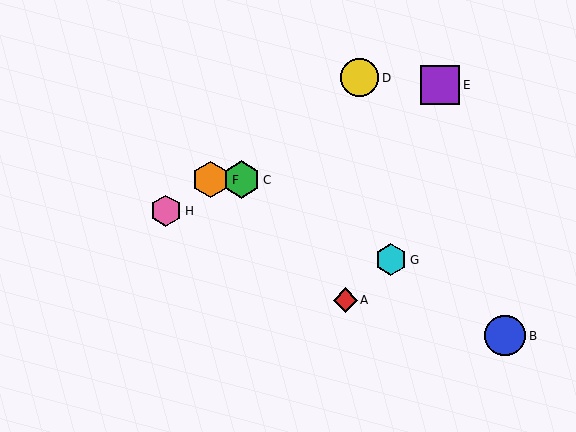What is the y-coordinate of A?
Object A is at y≈300.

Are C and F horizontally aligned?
Yes, both are at y≈180.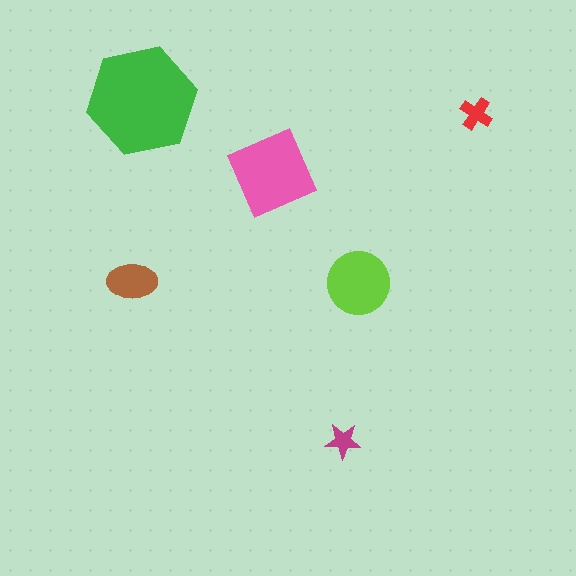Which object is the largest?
The green hexagon.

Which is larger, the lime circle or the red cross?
The lime circle.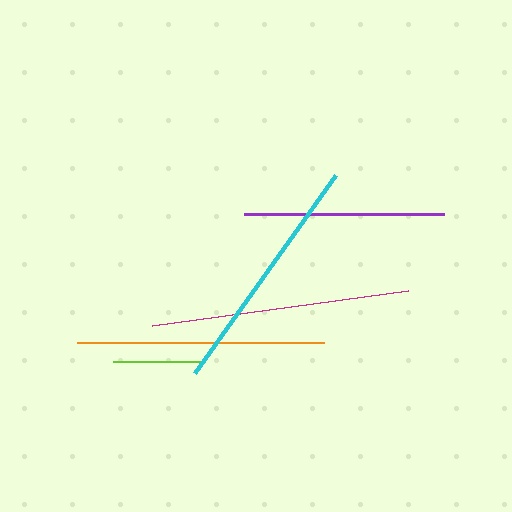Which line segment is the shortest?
The lime line is the shortest at approximately 87 pixels.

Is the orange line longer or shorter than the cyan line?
The orange line is longer than the cyan line.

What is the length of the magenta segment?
The magenta segment is approximately 258 pixels long.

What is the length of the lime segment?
The lime segment is approximately 87 pixels long.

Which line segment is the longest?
The magenta line is the longest at approximately 258 pixels.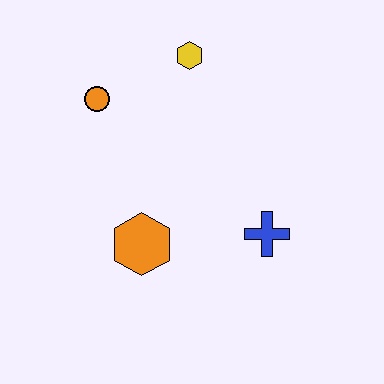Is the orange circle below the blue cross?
No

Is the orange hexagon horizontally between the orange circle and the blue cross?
Yes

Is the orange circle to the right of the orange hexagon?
No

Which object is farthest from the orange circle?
The blue cross is farthest from the orange circle.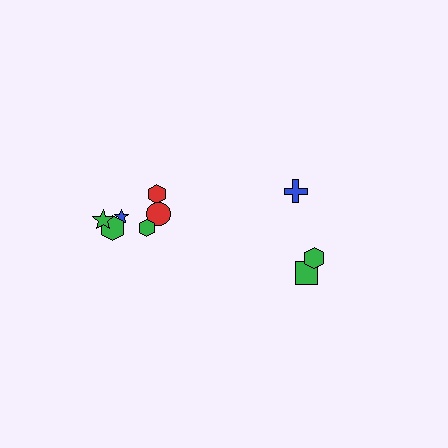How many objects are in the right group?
There are 3 objects.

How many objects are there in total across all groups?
There are 9 objects.